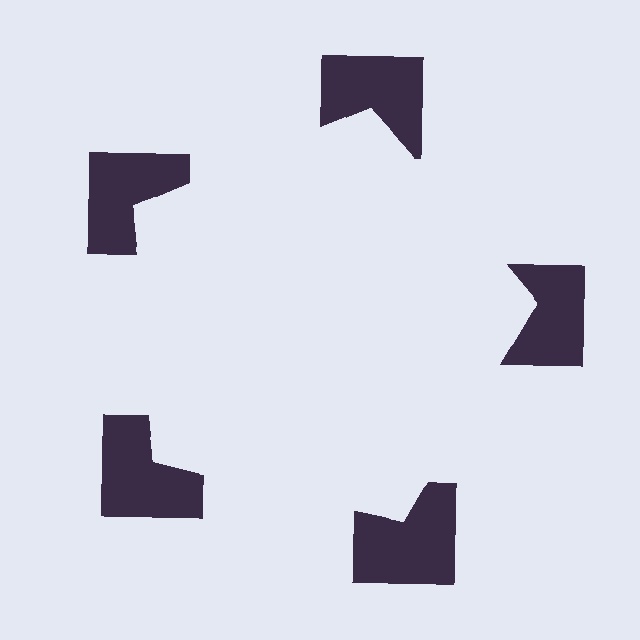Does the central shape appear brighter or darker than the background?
It typically appears slightly brighter than the background, even though no actual brightness change is drawn.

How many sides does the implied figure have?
5 sides.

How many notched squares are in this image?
There are 5 — one at each vertex of the illusory pentagon.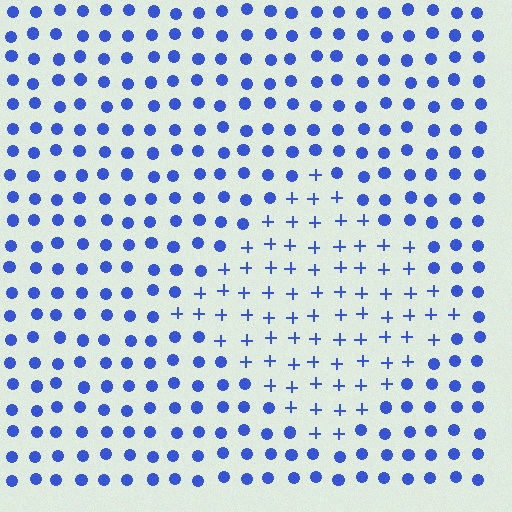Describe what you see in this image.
The image is filled with small blue elements arranged in a uniform grid. A diamond-shaped region contains plus signs, while the surrounding area contains circles. The boundary is defined purely by the change in element shape.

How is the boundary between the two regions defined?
The boundary is defined by a change in element shape: plus signs inside vs. circles outside. All elements share the same color and spacing.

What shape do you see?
I see a diamond.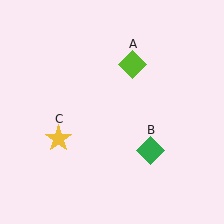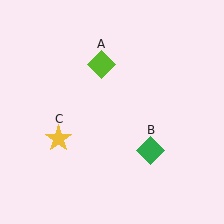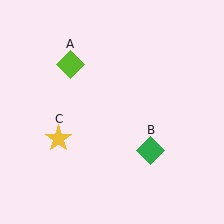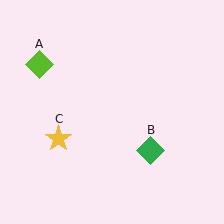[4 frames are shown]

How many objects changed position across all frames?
1 object changed position: lime diamond (object A).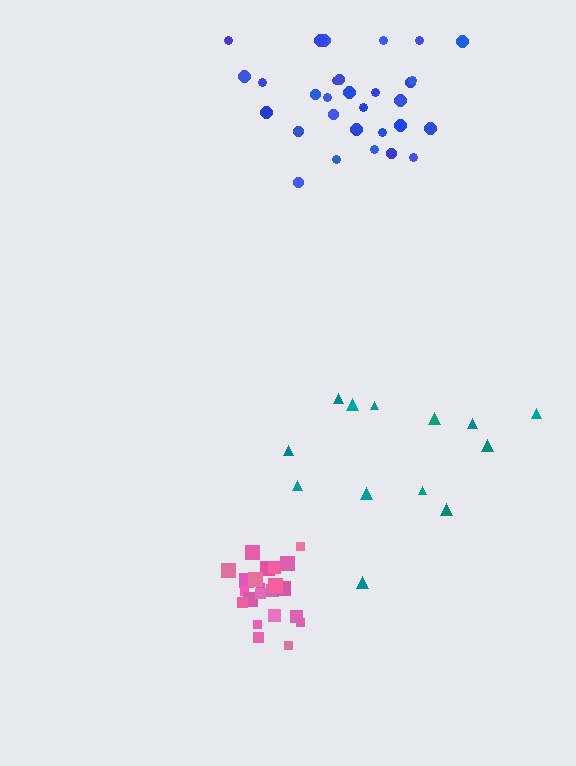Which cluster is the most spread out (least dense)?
Teal.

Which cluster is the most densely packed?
Pink.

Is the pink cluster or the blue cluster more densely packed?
Pink.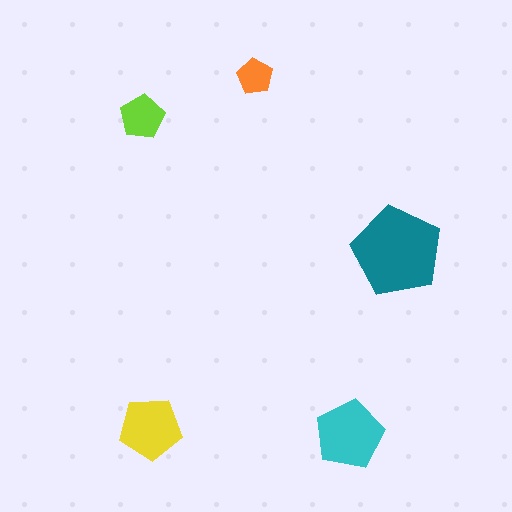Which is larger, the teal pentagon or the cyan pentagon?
The teal one.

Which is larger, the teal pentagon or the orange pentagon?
The teal one.